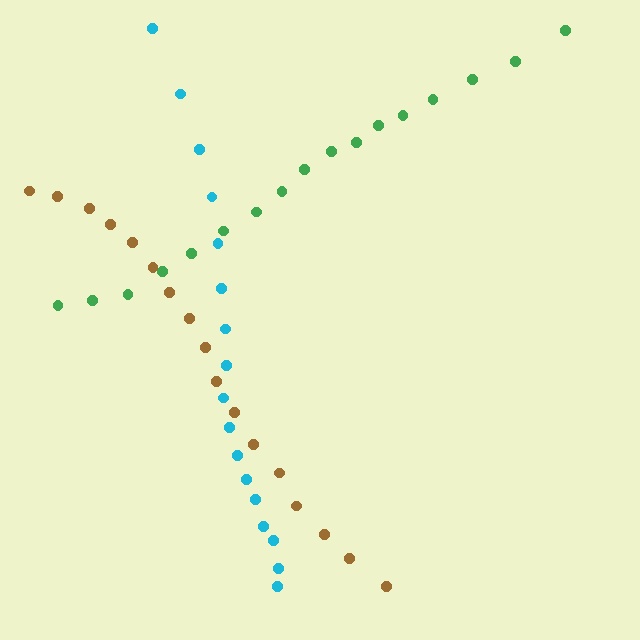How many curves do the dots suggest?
There are 3 distinct paths.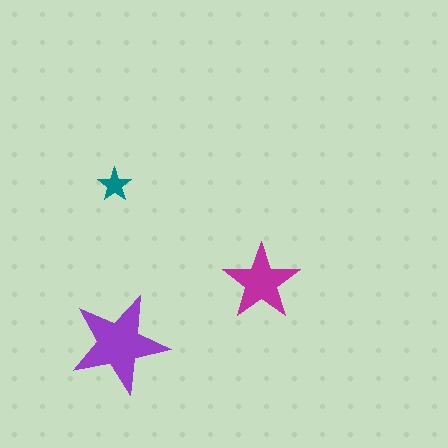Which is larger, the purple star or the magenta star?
The purple one.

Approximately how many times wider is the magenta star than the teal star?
About 2.5 times wider.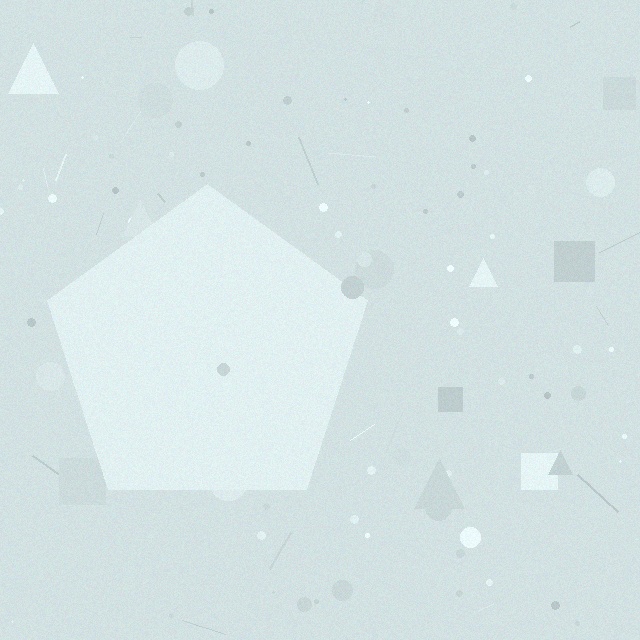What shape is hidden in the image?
A pentagon is hidden in the image.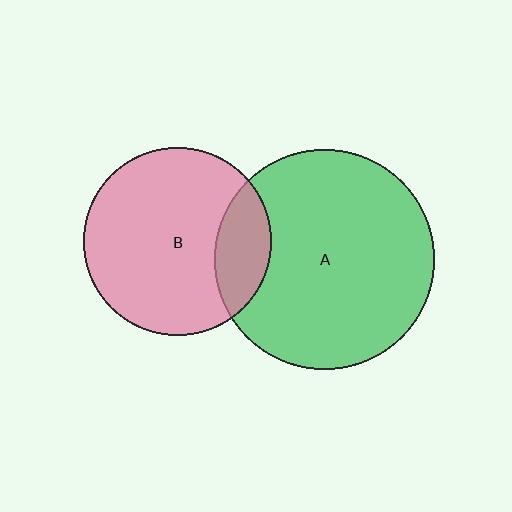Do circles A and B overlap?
Yes.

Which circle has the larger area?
Circle A (green).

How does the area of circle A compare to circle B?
Approximately 1.4 times.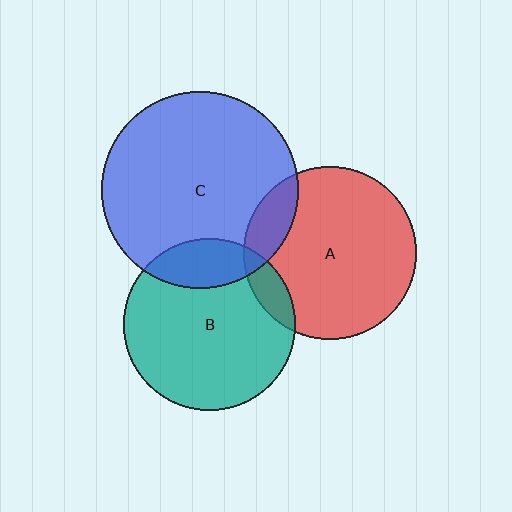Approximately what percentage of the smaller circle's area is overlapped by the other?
Approximately 15%.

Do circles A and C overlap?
Yes.